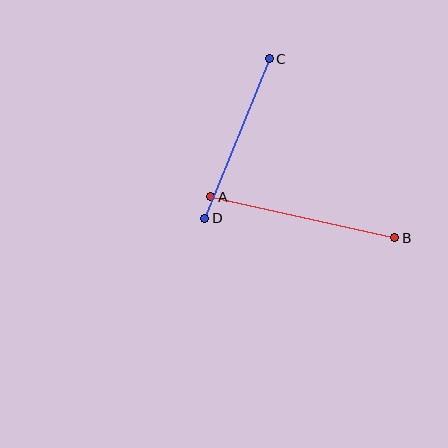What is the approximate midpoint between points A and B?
The midpoint is at approximately (303, 217) pixels.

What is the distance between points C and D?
The distance is approximately 172 pixels.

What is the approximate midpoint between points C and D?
The midpoint is at approximately (237, 138) pixels.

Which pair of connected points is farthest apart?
Points A and B are farthest apart.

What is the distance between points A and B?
The distance is approximately 189 pixels.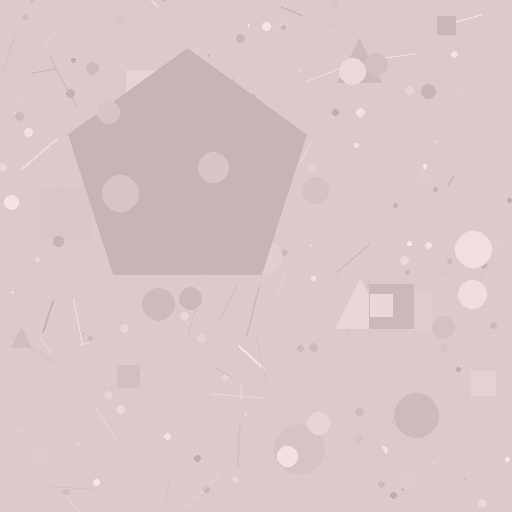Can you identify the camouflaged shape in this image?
The camouflaged shape is a pentagon.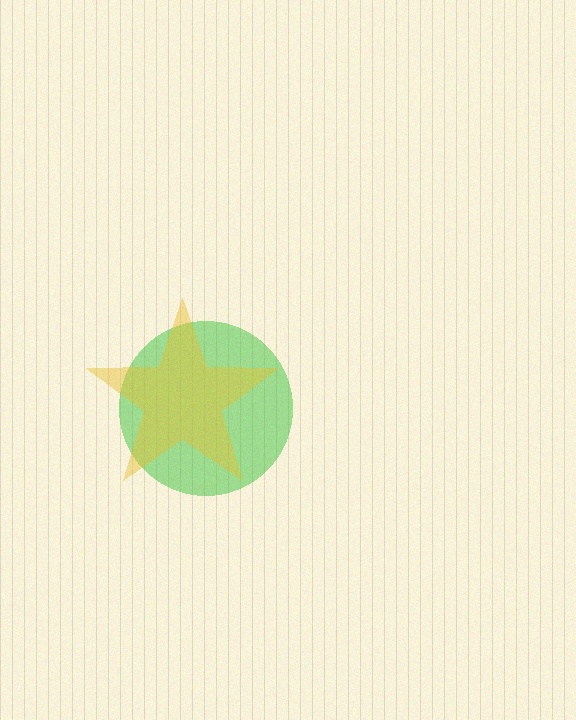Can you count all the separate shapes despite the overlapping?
Yes, there are 2 separate shapes.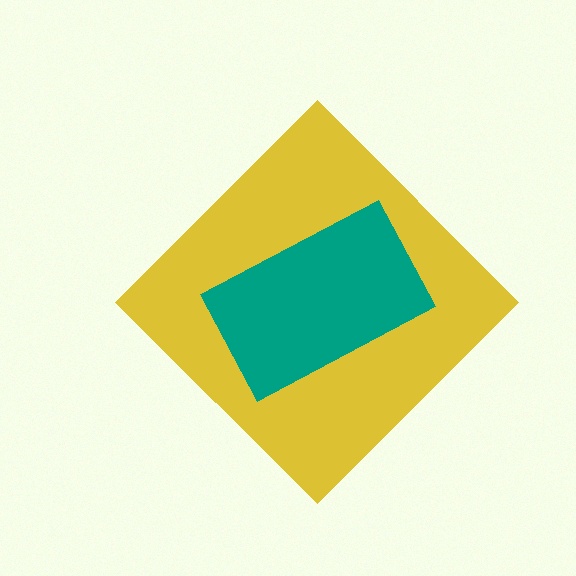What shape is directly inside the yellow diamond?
The teal rectangle.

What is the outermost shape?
The yellow diamond.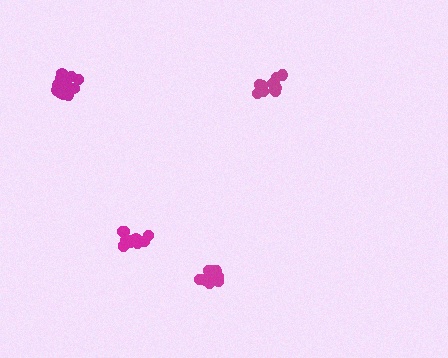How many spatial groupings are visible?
There are 4 spatial groupings.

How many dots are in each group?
Group 1: 12 dots, Group 2: 12 dots, Group 3: 18 dots, Group 4: 13 dots (55 total).